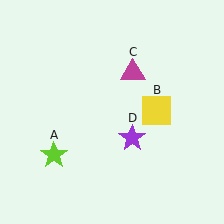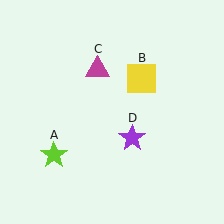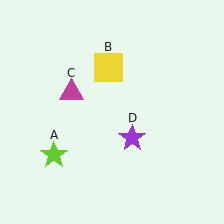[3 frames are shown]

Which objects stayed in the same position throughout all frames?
Lime star (object A) and purple star (object D) remained stationary.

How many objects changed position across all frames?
2 objects changed position: yellow square (object B), magenta triangle (object C).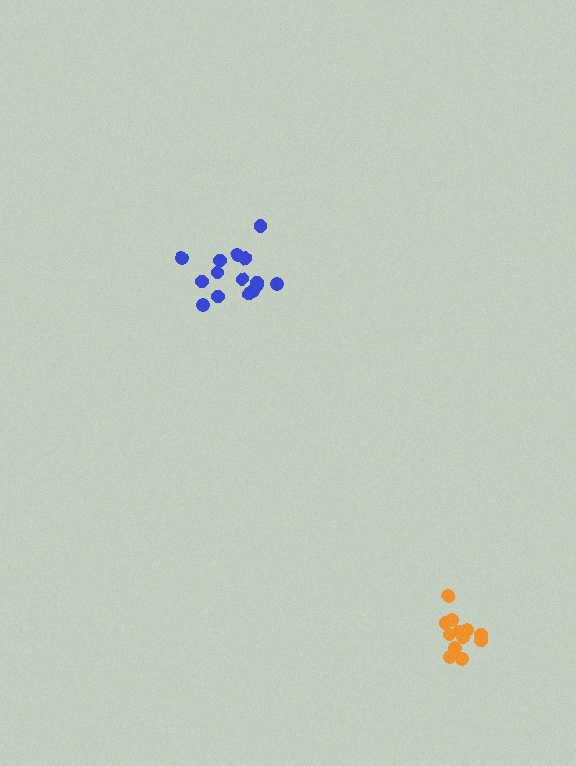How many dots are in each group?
Group 1: 12 dots, Group 2: 15 dots (27 total).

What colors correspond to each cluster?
The clusters are colored: orange, blue.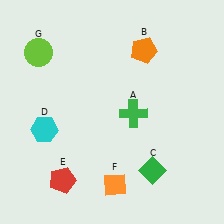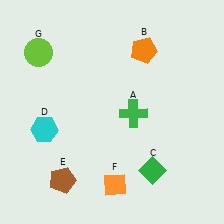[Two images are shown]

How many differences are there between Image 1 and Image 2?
There is 1 difference between the two images.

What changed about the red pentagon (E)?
In Image 1, E is red. In Image 2, it changed to brown.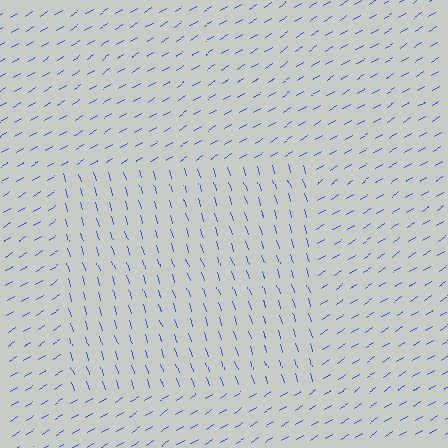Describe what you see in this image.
The image is filled with small blue line segments. A rectangle region in the image has lines oriented differently from the surrounding lines, creating a visible texture boundary.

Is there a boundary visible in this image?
Yes, there is a texture boundary formed by a change in line orientation.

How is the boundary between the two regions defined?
The boundary is defined purely by a change in line orientation (approximately 76 degrees difference). All lines are the same color and thickness.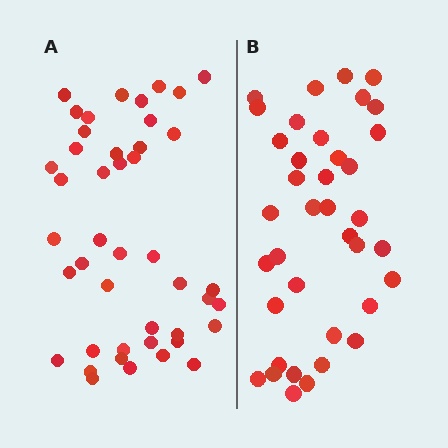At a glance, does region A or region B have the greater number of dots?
Region A (the left region) has more dots.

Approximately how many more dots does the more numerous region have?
Region A has about 6 more dots than region B.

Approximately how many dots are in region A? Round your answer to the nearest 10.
About 40 dots. (The exact count is 44, which rounds to 40.)